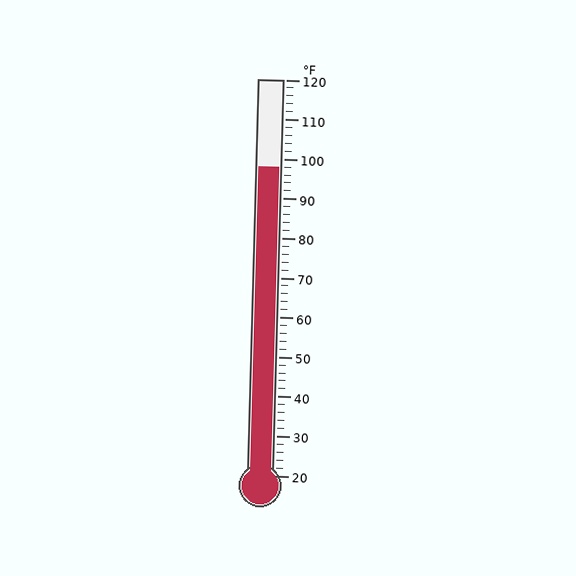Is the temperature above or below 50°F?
The temperature is above 50°F.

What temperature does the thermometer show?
The thermometer shows approximately 98°F.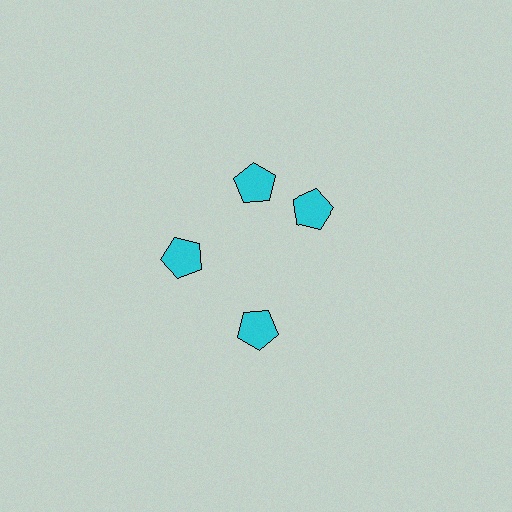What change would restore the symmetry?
The symmetry would be restored by rotating it back into even spacing with its neighbors so that all 4 pentagons sit at equal angles and equal distance from the center.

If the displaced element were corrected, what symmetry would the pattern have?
It would have 4-fold rotational symmetry — the pattern would map onto itself every 90 degrees.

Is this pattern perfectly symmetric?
No. The 4 cyan pentagons are arranged in a ring, but one element near the 3 o'clock position is rotated out of alignment along the ring, breaking the 4-fold rotational symmetry.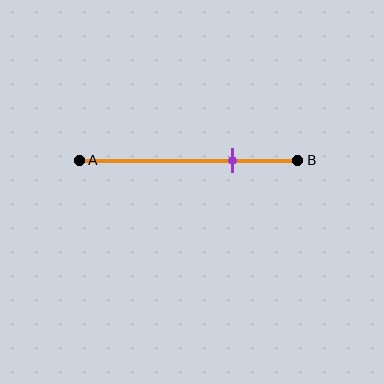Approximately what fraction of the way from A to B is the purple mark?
The purple mark is approximately 70% of the way from A to B.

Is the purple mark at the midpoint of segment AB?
No, the mark is at about 70% from A, not at the 50% midpoint.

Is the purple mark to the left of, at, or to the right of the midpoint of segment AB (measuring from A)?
The purple mark is to the right of the midpoint of segment AB.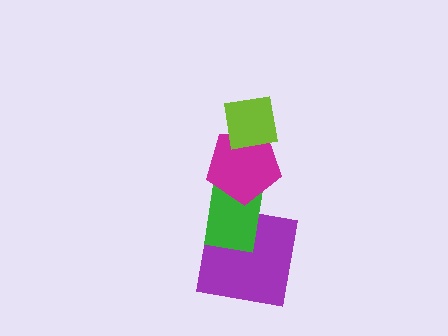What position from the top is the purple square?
The purple square is 4th from the top.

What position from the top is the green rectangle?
The green rectangle is 3rd from the top.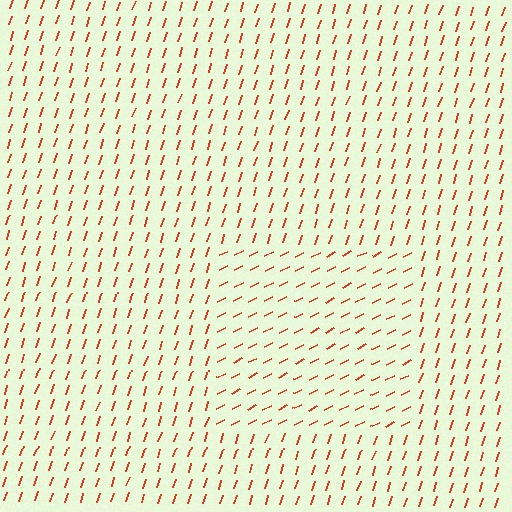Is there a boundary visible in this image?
Yes, there is a texture boundary formed by a change in line orientation.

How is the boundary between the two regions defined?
The boundary is defined purely by a change in line orientation (approximately 45 degrees difference). All lines are the same color and thickness.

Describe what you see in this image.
The image is filled with small red line segments. A rectangle region in the image has lines oriented differently from the surrounding lines, creating a visible texture boundary.